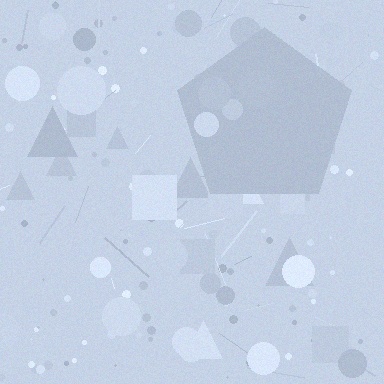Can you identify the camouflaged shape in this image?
The camouflaged shape is a pentagon.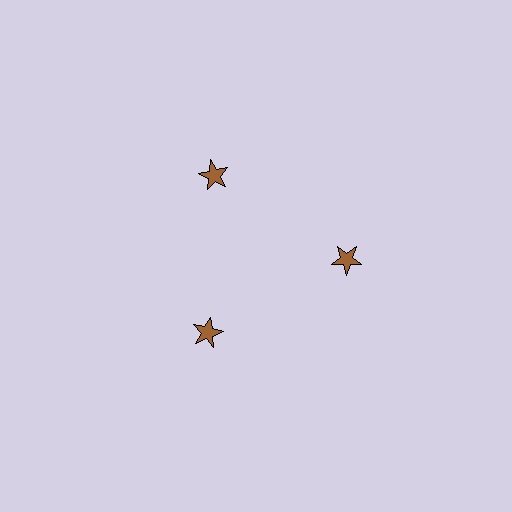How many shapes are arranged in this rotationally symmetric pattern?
There are 3 shapes, arranged in 3 groups of 1.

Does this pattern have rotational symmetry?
Yes, this pattern has 3-fold rotational symmetry. It looks the same after rotating 120 degrees around the center.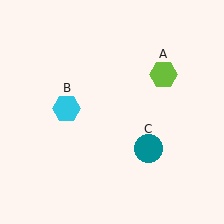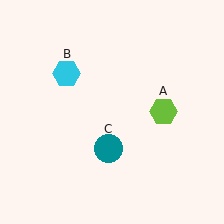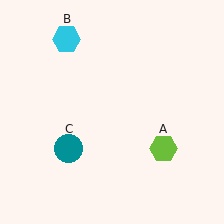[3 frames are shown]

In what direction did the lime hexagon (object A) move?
The lime hexagon (object A) moved down.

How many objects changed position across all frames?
3 objects changed position: lime hexagon (object A), cyan hexagon (object B), teal circle (object C).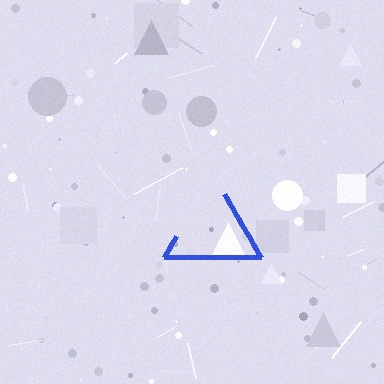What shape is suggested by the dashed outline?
The dashed outline suggests a triangle.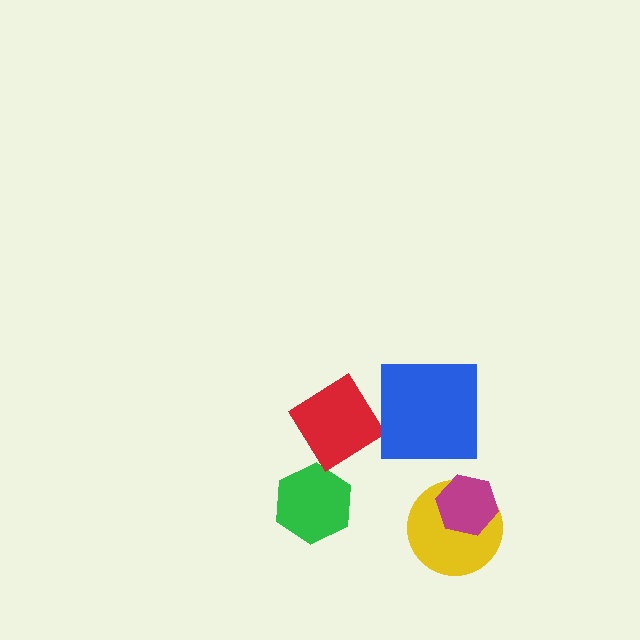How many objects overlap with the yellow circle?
1 object overlaps with the yellow circle.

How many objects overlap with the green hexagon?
0 objects overlap with the green hexagon.